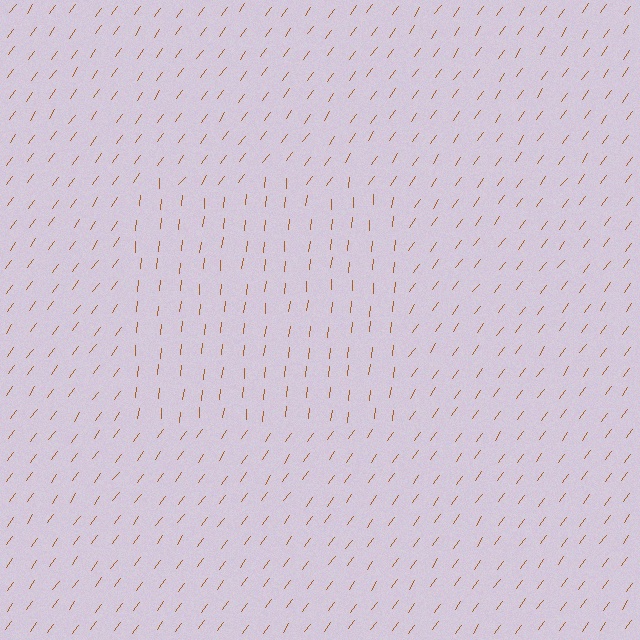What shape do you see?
I see a rectangle.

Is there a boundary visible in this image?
Yes, there is a texture boundary formed by a change in line orientation.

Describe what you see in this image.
The image is filled with small brown line segments. A rectangle region in the image has lines oriented differently from the surrounding lines, creating a visible texture boundary.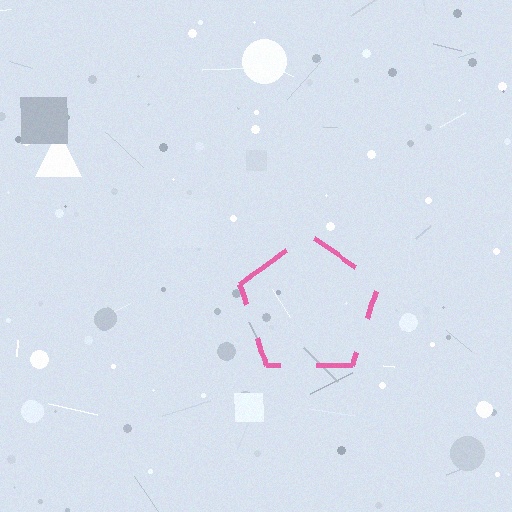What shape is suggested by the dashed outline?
The dashed outline suggests a pentagon.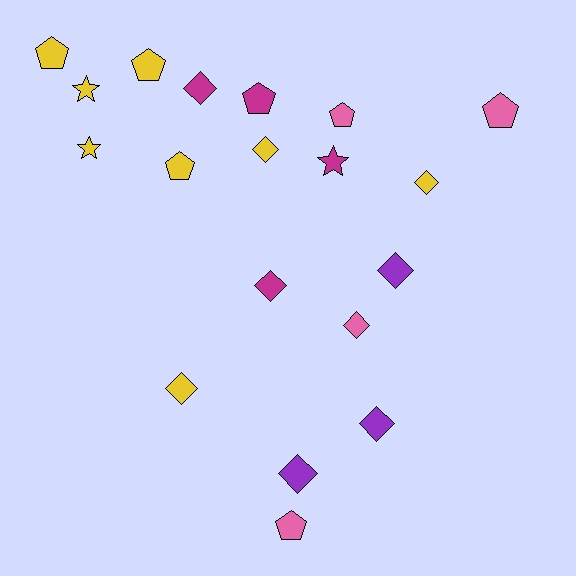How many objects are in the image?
There are 19 objects.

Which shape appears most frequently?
Diamond, with 9 objects.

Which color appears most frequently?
Yellow, with 8 objects.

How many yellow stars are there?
There are 2 yellow stars.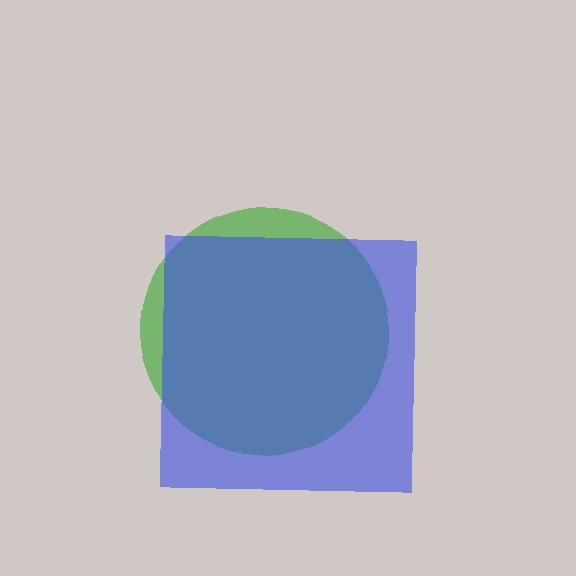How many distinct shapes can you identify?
There are 2 distinct shapes: a green circle, a blue square.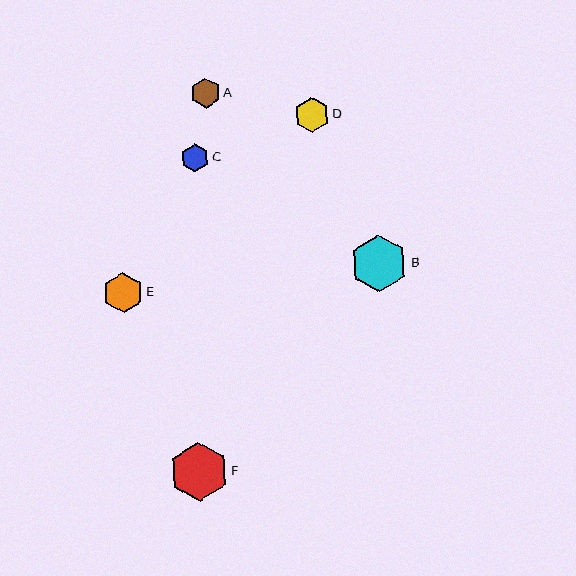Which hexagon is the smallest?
Hexagon C is the smallest with a size of approximately 28 pixels.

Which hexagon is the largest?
Hexagon F is the largest with a size of approximately 59 pixels.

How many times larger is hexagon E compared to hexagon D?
Hexagon E is approximately 1.2 times the size of hexagon D.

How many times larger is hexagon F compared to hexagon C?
Hexagon F is approximately 2.1 times the size of hexagon C.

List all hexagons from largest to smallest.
From largest to smallest: F, B, E, D, A, C.